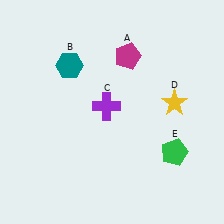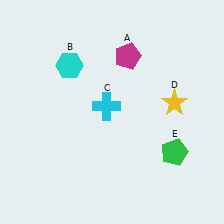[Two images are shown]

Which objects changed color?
B changed from teal to cyan. C changed from purple to cyan.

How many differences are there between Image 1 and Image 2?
There are 2 differences between the two images.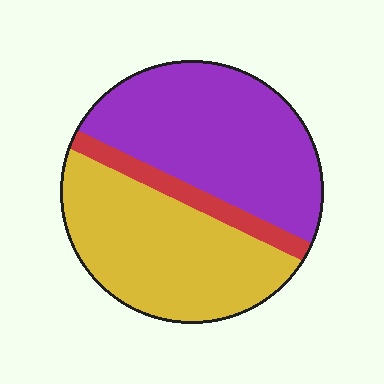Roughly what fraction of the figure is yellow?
Yellow covers about 45% of the figure.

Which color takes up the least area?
Red, at roughly 10%.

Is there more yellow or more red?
Yellow.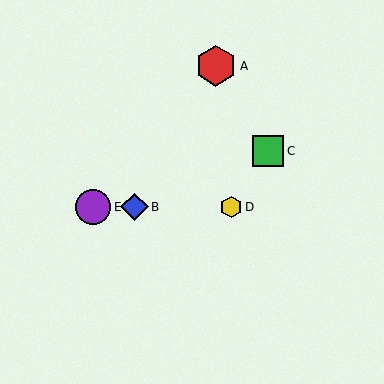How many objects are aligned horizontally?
3 objects (B, D, E) are aligned horizontally.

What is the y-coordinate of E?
Object E is at y≈207.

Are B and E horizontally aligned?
Yes, both are at y≈207.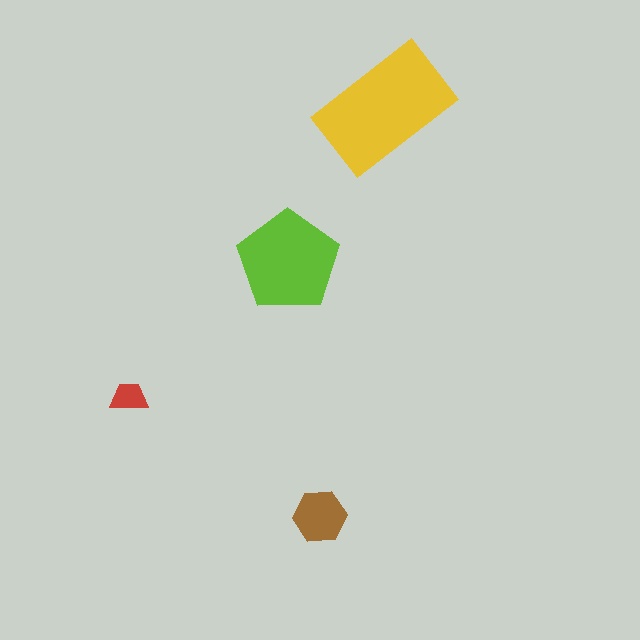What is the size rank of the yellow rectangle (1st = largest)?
1st.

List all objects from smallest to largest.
The red trapezoid, the brown hexagon, the lime pentagon, the yellow rectangle.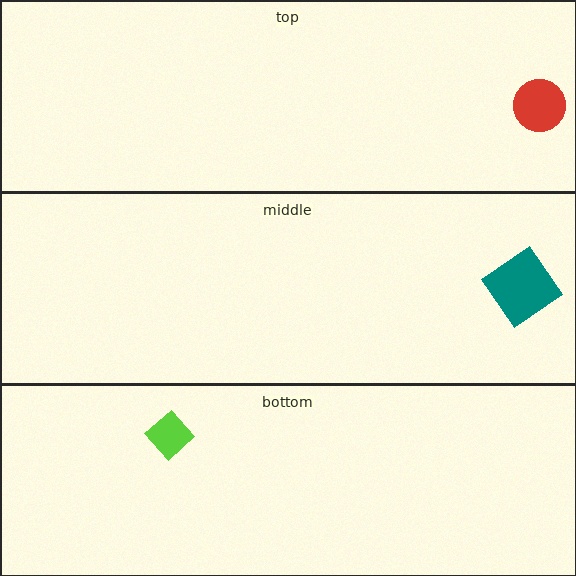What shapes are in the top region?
The red circle.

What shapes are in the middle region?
The teal diamond.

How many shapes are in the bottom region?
1.